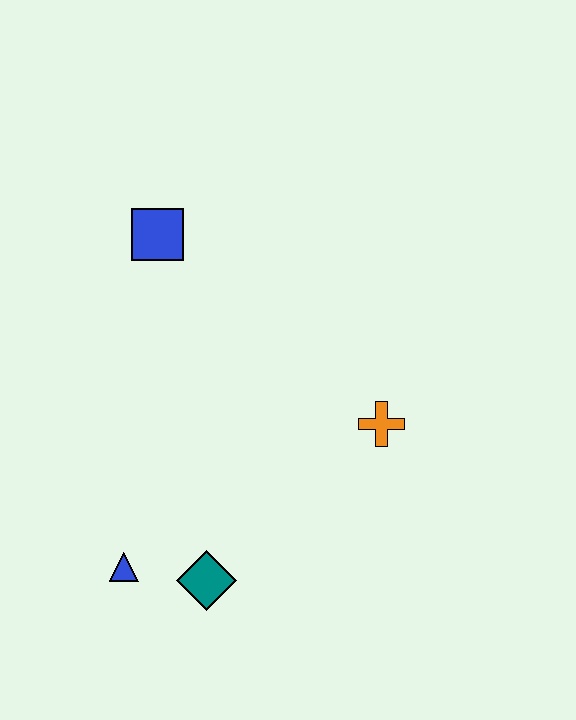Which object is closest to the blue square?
The orange cross is closest to the blue square.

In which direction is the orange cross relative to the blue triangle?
The orange cross is to the right of the blue triangle.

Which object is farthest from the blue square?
The teal diamond is farthest from the blue square.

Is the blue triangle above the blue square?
No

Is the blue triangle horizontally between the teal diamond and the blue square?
No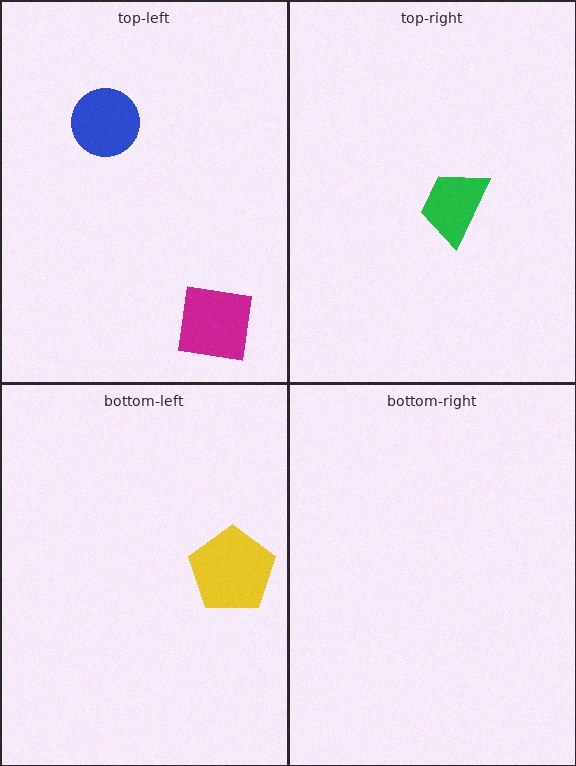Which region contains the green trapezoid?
The top-right region.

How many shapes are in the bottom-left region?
1.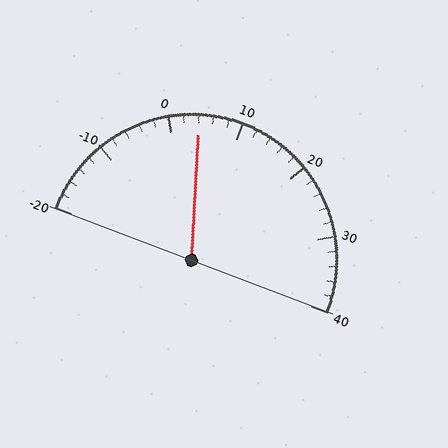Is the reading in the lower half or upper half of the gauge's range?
The reading is in the lower half of the range (-20 to 40).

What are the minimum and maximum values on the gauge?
The gauge ranges from -20 to 40.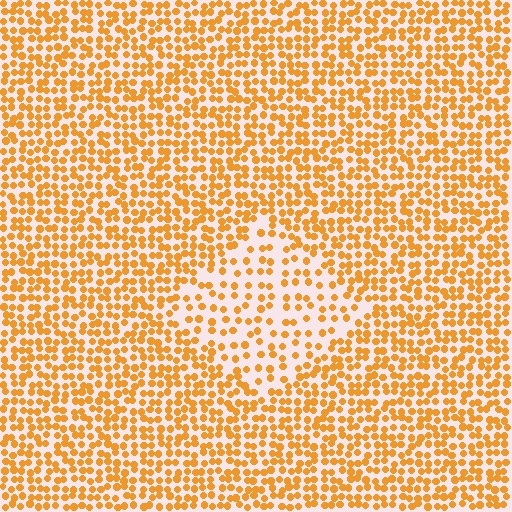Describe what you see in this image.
The image contains small orange elements arranged at two different densities. A diamond-shaped region is visible where the elements are less densely packed than the surrounding area.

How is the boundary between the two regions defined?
The boundary is defined by a change in element density (approximately 2.0x ratio). All elements are the same color, size, and shape.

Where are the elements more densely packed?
The elements are more densely packed outside the diamond boundary.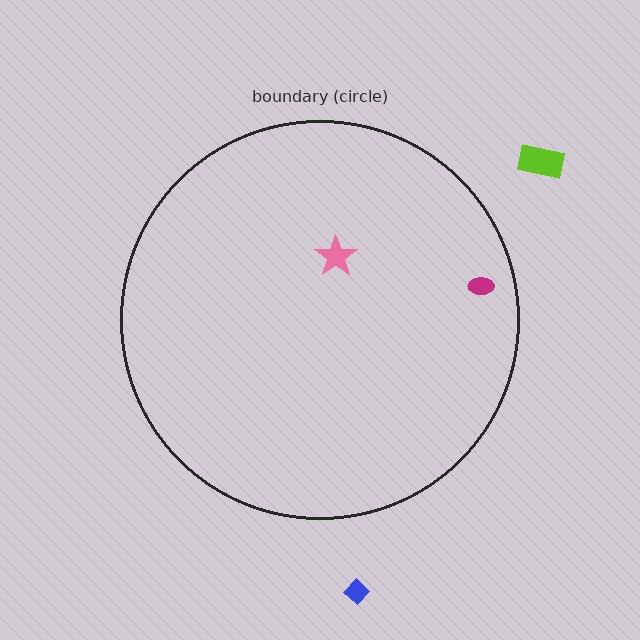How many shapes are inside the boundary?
2 inside, 2 outside.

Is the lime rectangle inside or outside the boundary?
Outside.